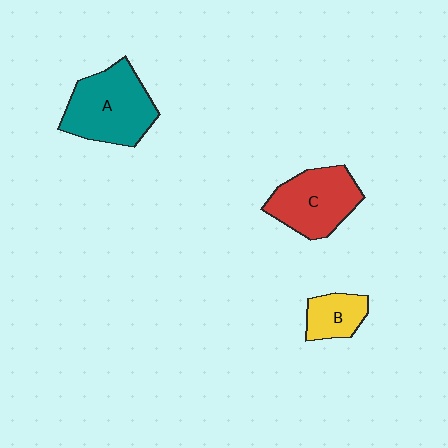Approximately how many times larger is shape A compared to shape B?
Approximately 2.3 times.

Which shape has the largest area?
Shape A (teal).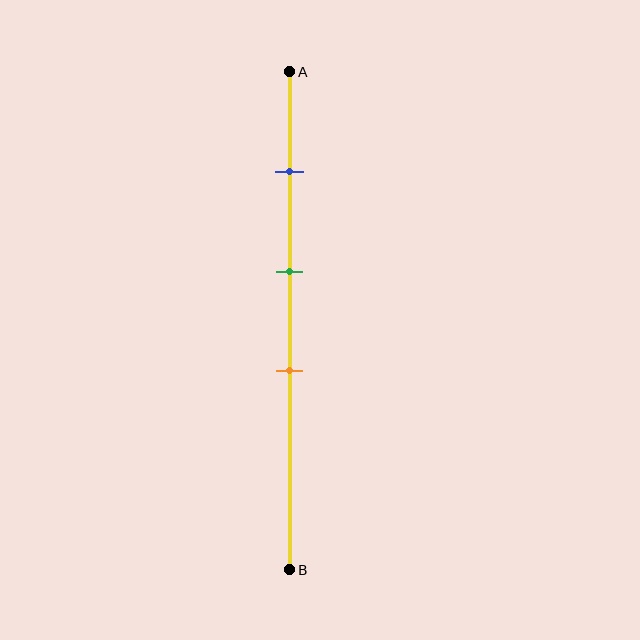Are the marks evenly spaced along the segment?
Yes, the marks are approximately evenly spaced.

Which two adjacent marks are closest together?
The green and orange marks are the closest adjacent pair.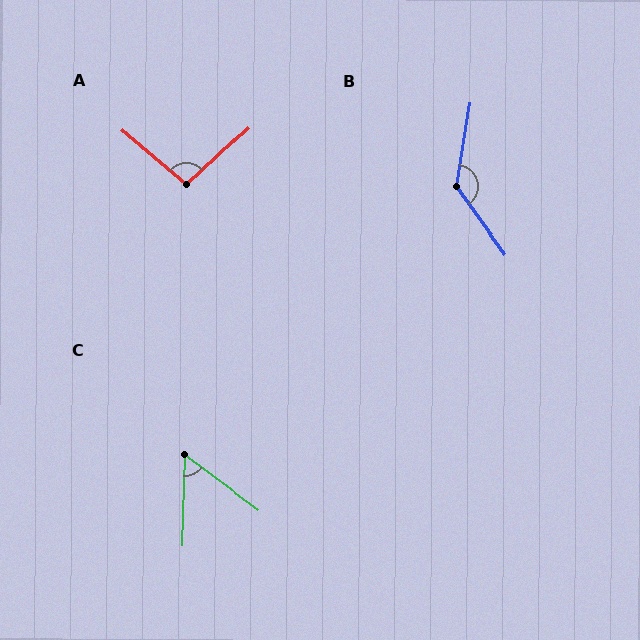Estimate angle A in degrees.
Approximately 97 degrees.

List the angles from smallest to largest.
C (55°), A (97°), B (135°).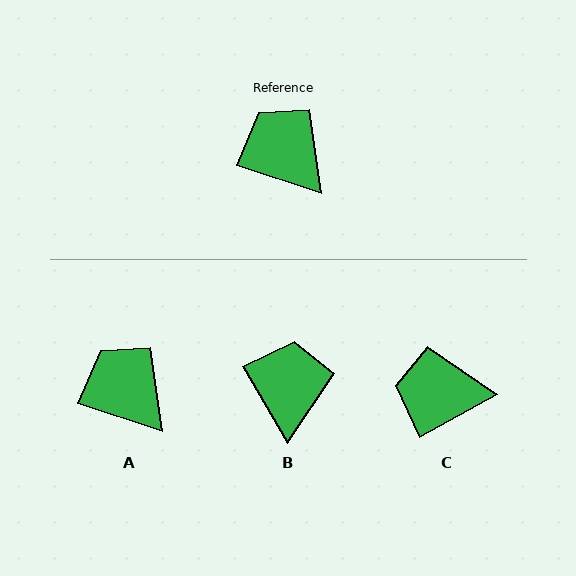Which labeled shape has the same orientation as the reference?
A.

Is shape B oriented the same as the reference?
No, it is off by about 42 degrees.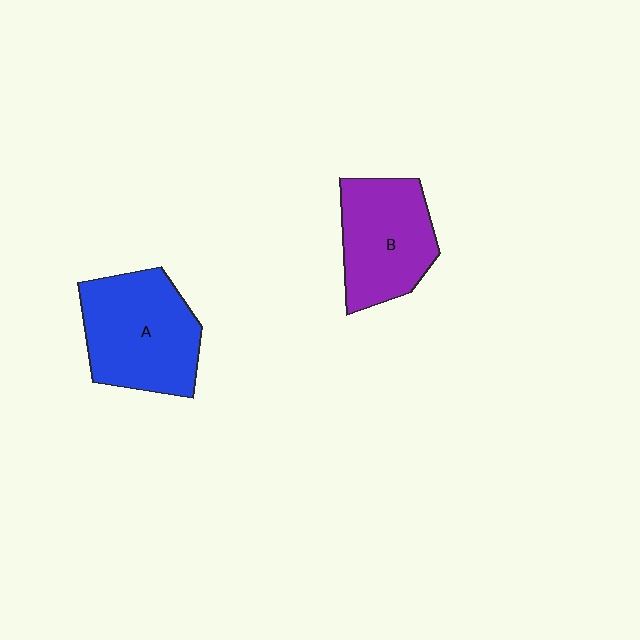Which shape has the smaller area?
Shape B (purple).